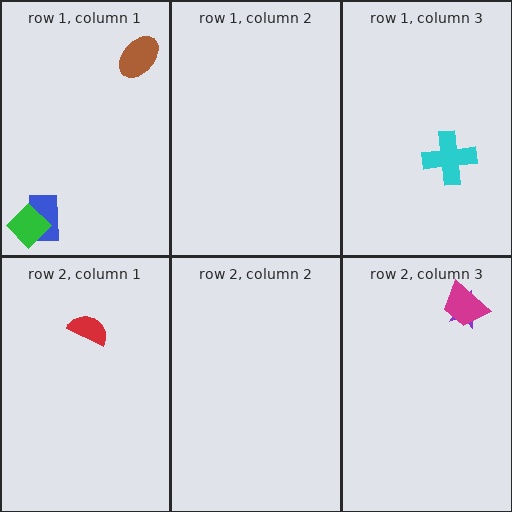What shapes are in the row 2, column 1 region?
The red semicircle.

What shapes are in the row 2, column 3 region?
The purple star, the magenta trapezoid.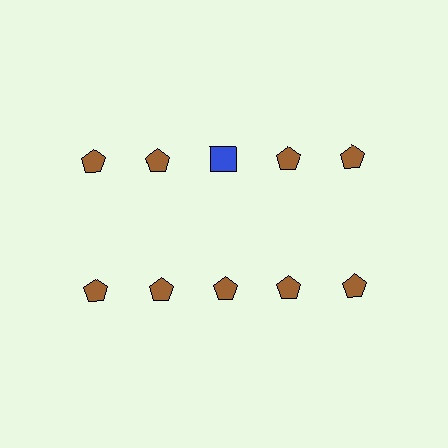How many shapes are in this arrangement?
There are 10 shapes arranged in a grid pattern.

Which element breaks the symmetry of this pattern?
The blue square in the top row, center column breaks the symmetry. All other shapes are brown pentagons.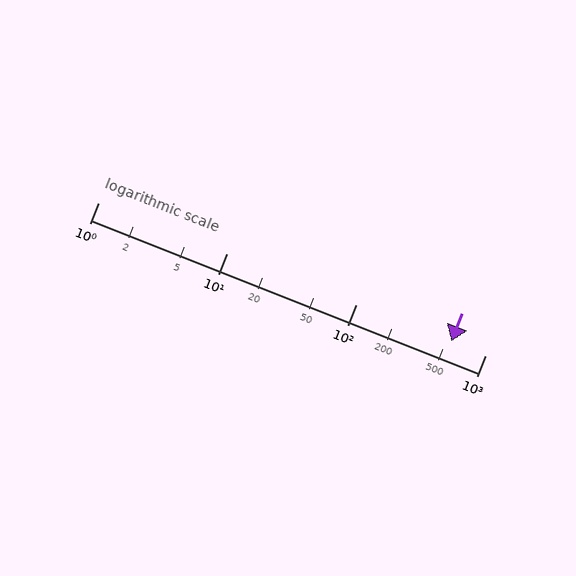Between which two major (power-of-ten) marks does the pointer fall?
The pointer is between 100 and 1000.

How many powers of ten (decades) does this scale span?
The scale spans 3 decades, from 1 to 1000.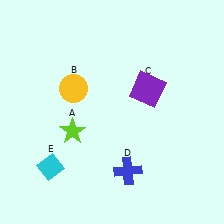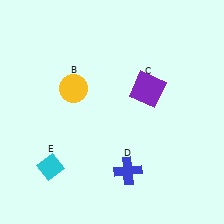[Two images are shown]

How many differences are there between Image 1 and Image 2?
There is 1 difference between the two images.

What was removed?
The lime star (A) was removed in Image 2.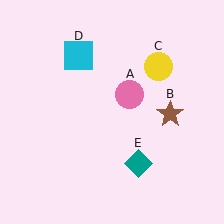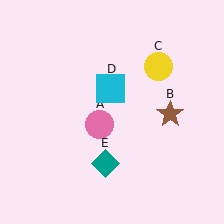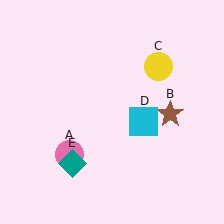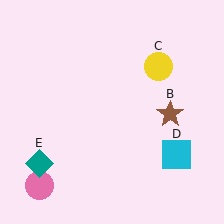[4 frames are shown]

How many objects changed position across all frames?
3 objects changed position: pink circle (object A), cyan square (object D), teal diamond (object E).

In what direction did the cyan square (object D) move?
The cyan square (object D) moved down and to the right.